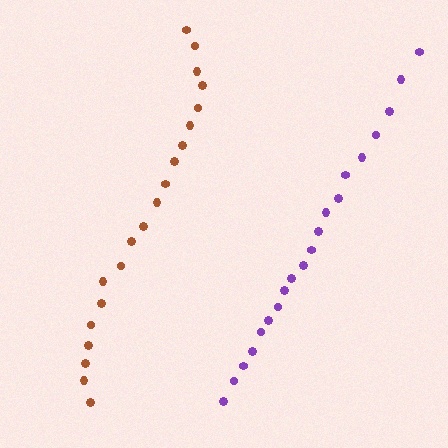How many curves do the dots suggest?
There are 2 distinct paths.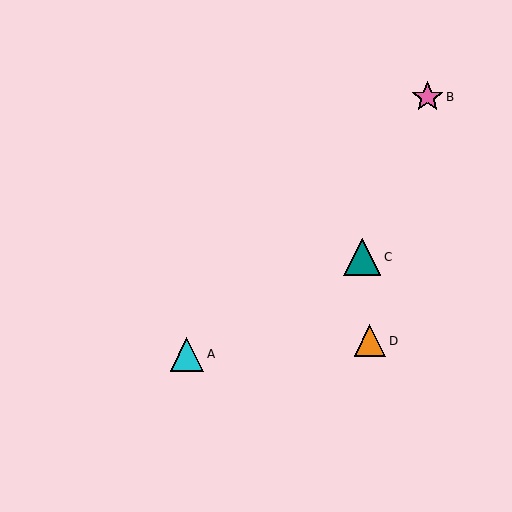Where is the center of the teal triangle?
The center of the teal triangle is at (362, 257).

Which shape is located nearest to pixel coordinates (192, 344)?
The cyan triangle (labeled A) at (187, 354) is nearest to that location.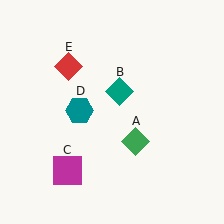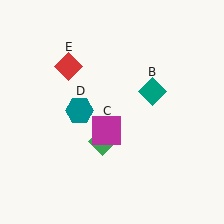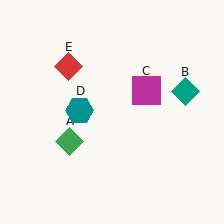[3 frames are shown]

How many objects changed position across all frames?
3 objects changed position: green diamond (object A), teal diamond (object B), magenta square (object C).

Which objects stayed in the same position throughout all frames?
Teal hexagon (object D) and red diamond (object E) remained stationary.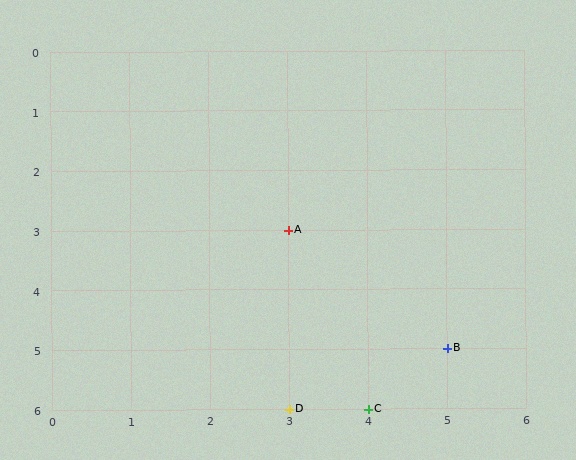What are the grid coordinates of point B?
Point B is at grid coordinates (5, 5).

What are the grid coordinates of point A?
Point A is at grid coordinates (3, 3).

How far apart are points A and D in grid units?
Points A and D are 3 rows apart.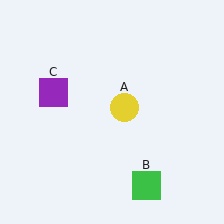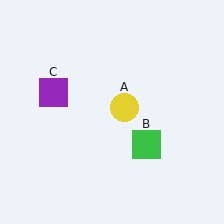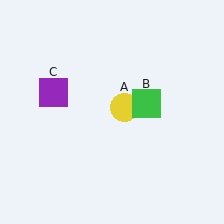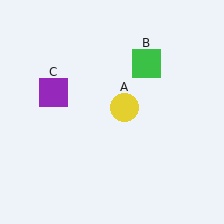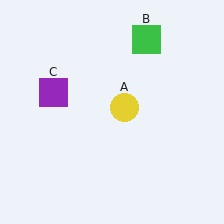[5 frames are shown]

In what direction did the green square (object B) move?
The green square (object B) moved up.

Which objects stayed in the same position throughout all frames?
Yellow circle (object A) and purple square (object C) remained stationary.